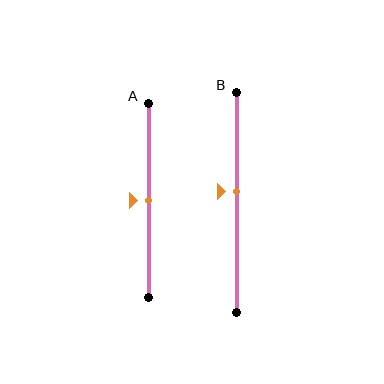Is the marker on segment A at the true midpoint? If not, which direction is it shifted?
Yes, the marker on segment A is at the true midpoint.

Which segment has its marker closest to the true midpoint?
Segment A has its marker closest to the true midpoint.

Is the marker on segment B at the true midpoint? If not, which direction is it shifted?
No, the marker on segment B is shifted upward by about 5% of the segment length.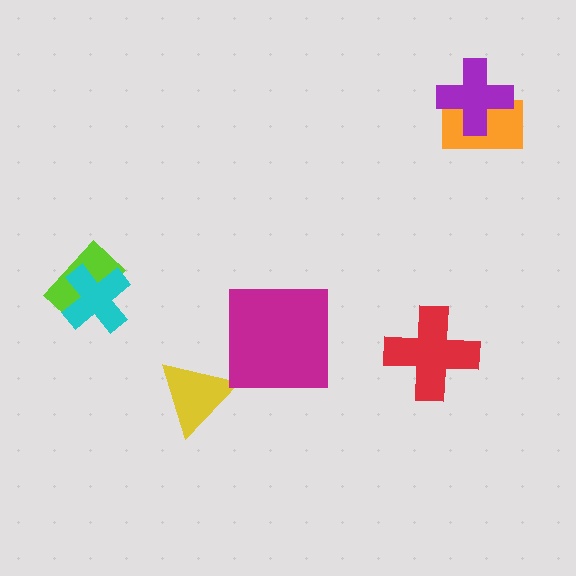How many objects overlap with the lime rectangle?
1 object overlaps with the lime rectangle.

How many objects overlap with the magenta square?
0 objects overlap with the magenta square.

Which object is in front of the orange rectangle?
The purple cross is in front of the orange rectangle.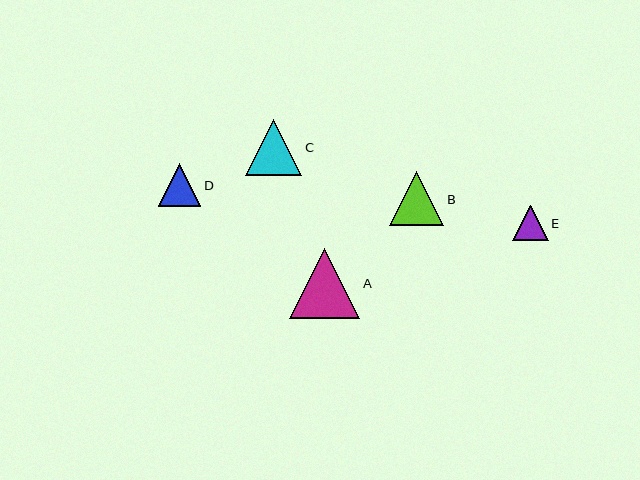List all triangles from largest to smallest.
From largest to smallest: A, C, B, D, E.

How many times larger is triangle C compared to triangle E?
Triangle C is approximately 1.6 times the size of triangle E.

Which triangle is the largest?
Triangle A is the largest with a size of approximately 70 pixels.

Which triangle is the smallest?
Triangle E is the smallest with a size of approximately 36 pixels.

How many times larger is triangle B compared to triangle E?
Triangle B is approximately 1.5 times the size of triangle E.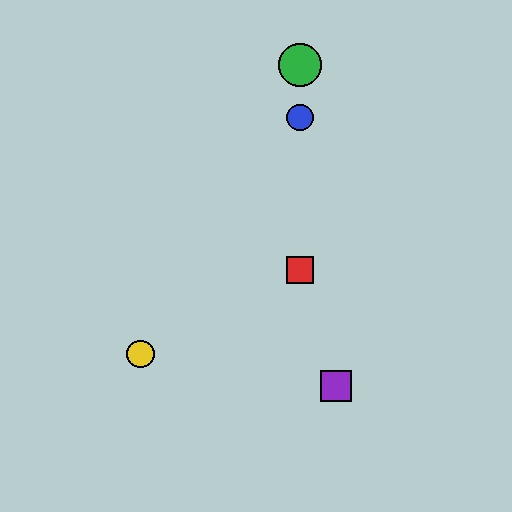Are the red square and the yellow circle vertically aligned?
No, the red square is at x≈300 and the yellow circle is at x≈141.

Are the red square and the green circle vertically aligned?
Yes, both are at x≈300.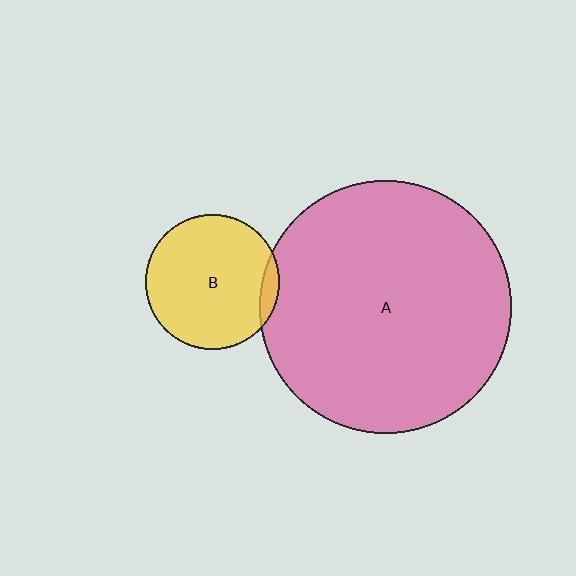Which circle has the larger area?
Circle A (pink).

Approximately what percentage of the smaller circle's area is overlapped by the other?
Approximately 5%.